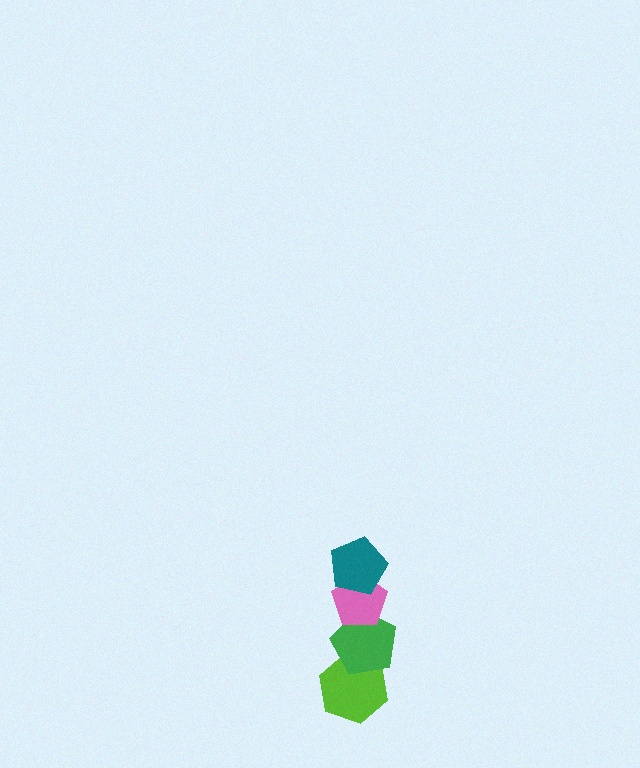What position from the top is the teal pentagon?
The teal pentagon is 1st from the top.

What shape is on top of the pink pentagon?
The teal pentagon is on top of the pink pentagon.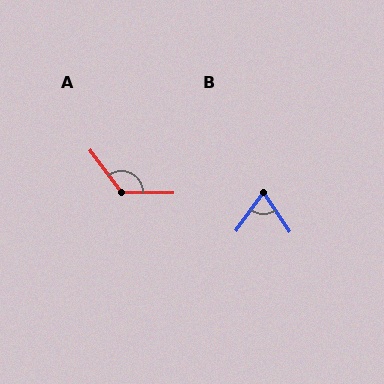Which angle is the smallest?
B, at approximately 69 degrees.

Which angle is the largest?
A, at approximately 127 degrees.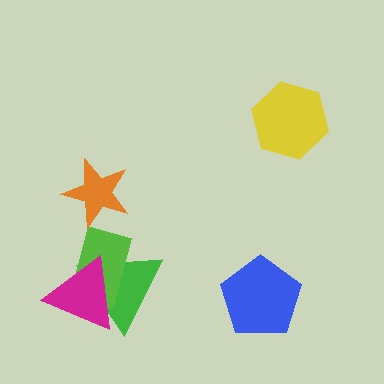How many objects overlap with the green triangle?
2 objects overlap with the green triangle.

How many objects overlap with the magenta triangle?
2 objects overlap with the magenta triangle.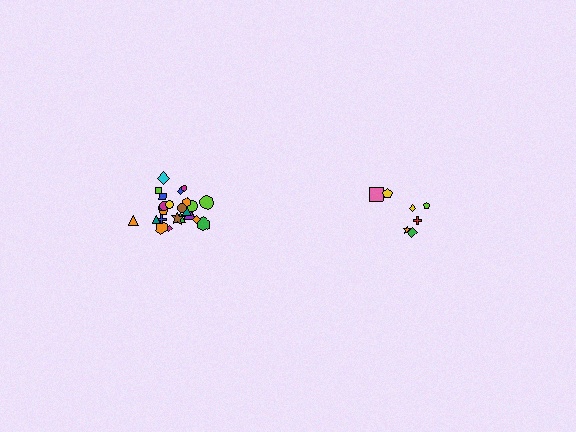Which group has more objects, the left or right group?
The left group.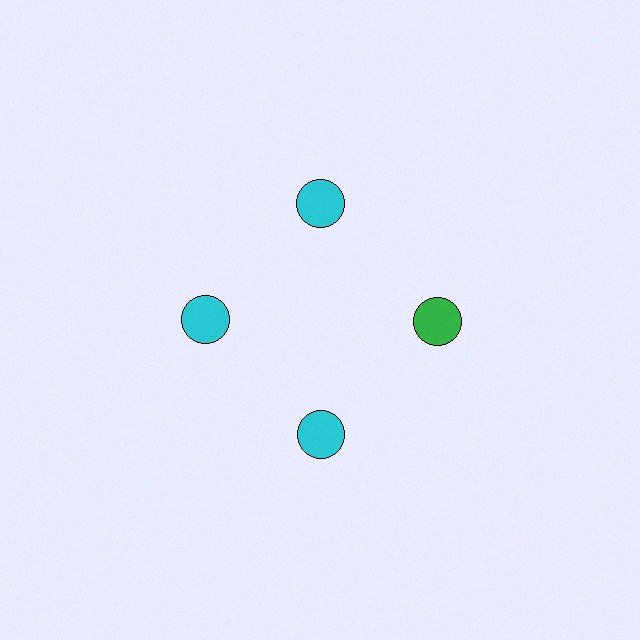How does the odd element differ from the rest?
It has a different color: green instead of cyan.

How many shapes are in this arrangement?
There are 4 shapes arranged in a ring pattern.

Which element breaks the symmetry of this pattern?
The green circle at roughly the 3 o'clock position breaks the symmetry. All other shapes are cyan circles.